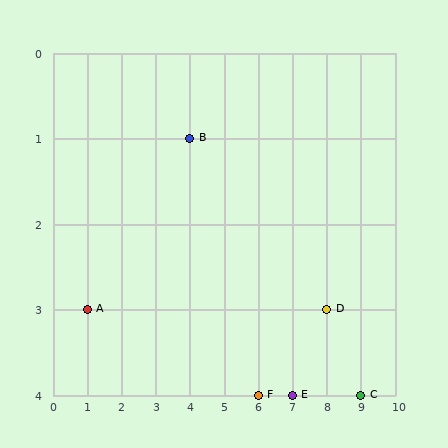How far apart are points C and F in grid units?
Points C and F are 3 columns apart.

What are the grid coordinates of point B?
Point B is at grid coordinates (4, 1).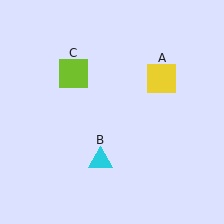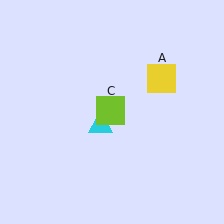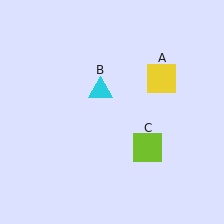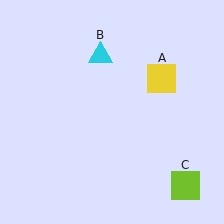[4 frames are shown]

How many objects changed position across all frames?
2 objects changed position: cyan triangle (object B), lime square (object C).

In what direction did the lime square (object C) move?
The lime square (object C) moved down and to the right.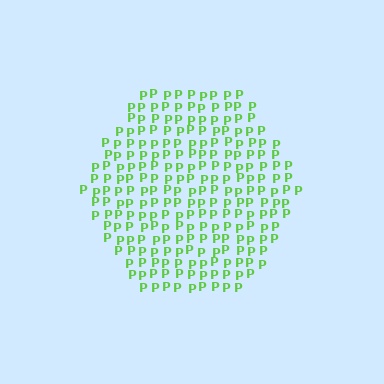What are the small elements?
The small elements are letter P's.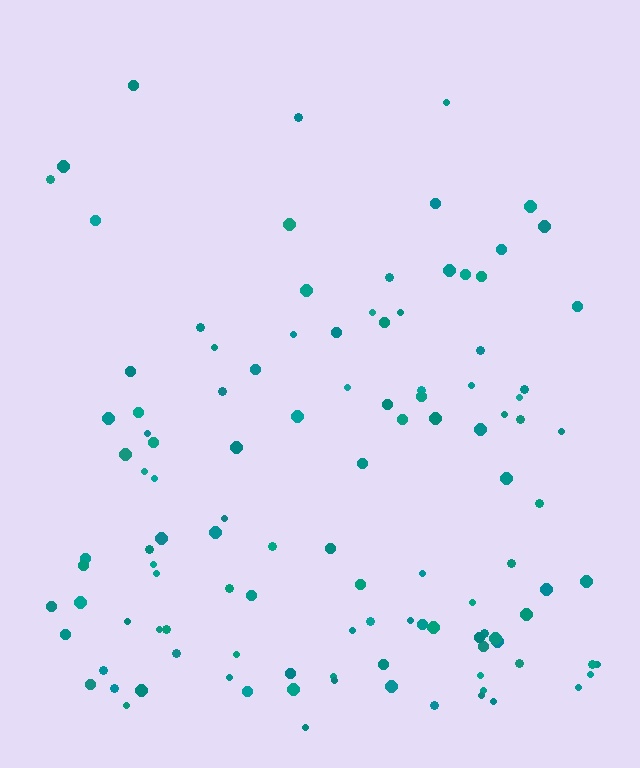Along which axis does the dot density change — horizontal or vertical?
Vertical.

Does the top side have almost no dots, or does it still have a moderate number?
Still a moderate number, just noticeably fewer than the bottom.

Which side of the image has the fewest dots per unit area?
The top.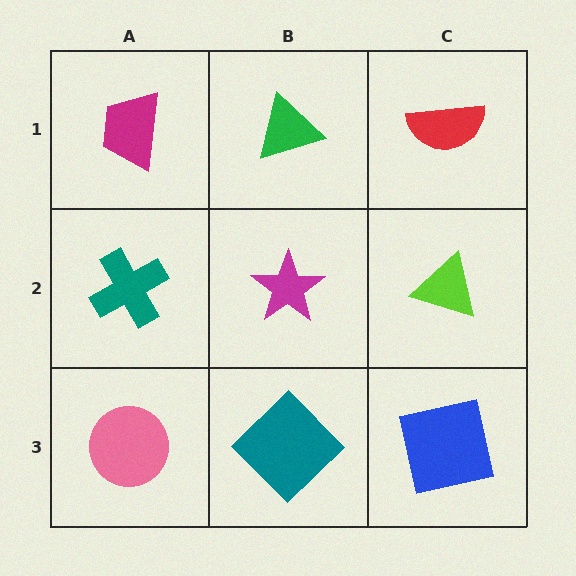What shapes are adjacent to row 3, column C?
A lime triangle (row 2, column C), a teal diamond (row 3, column B).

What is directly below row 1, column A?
A teal cross.